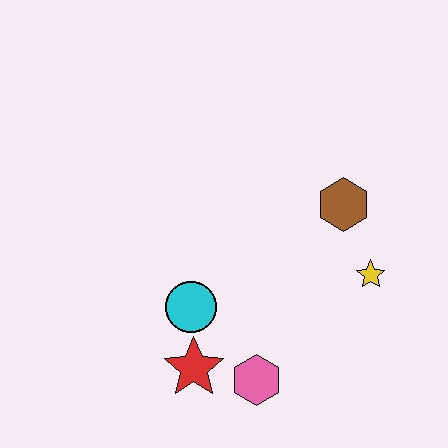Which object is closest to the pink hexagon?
The red star is closest to the pink hexagon.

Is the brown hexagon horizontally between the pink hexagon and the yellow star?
Yes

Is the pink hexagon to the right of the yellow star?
No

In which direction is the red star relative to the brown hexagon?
The red star is below the brown hexagon.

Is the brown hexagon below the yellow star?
No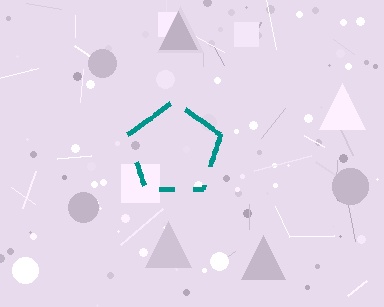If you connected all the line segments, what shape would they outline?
They would outline a pentagon.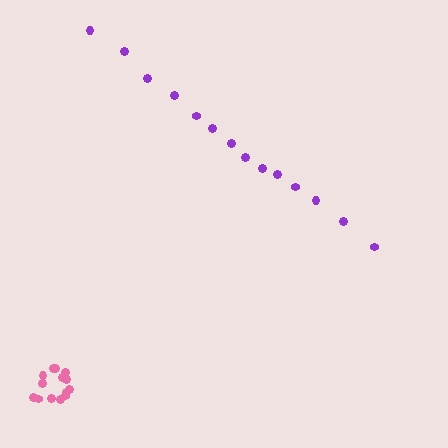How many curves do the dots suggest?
There are 2 distinct paths.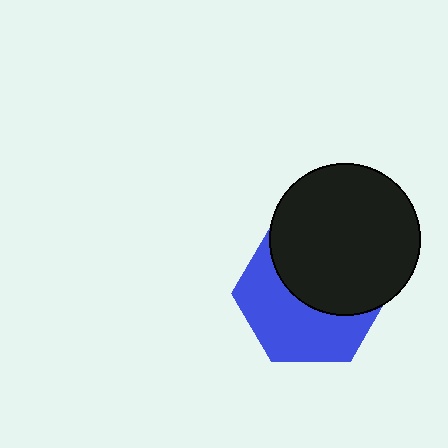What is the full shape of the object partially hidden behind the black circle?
The partially hidden object is a blue hexagon.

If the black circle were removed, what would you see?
You would see the complete blue hexagon.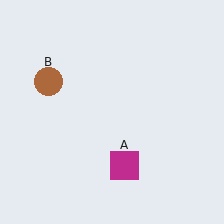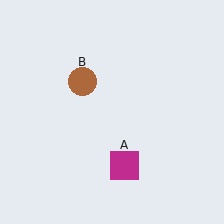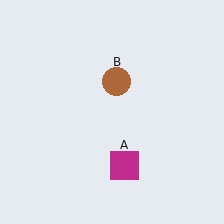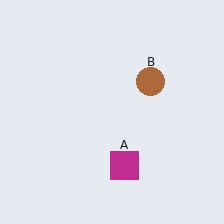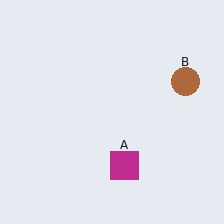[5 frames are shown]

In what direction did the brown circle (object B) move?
The brown circle (object B) moved right.